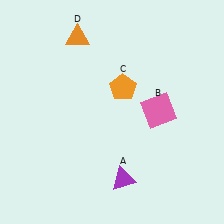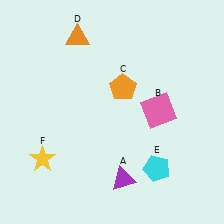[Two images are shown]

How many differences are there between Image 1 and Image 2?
There are 2 differences between the two images.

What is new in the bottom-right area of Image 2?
A cyan pentagon (E) was added in the bottom-right area of Image 2.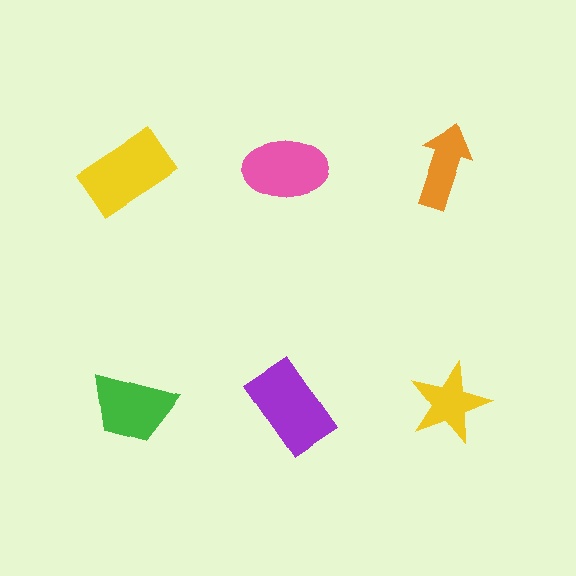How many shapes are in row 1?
3 shapes.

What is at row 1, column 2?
A pink ellipse.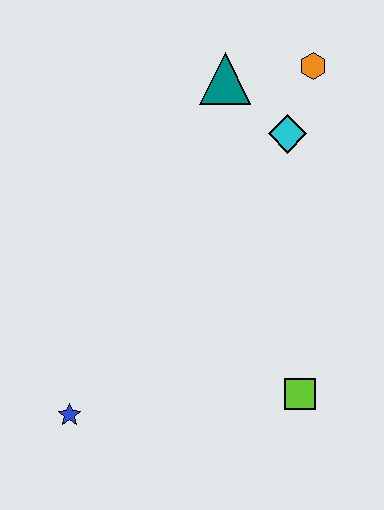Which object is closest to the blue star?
The lime square is closest to the blue star.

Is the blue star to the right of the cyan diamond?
No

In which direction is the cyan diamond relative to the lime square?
The cyan diamond is above the lime square.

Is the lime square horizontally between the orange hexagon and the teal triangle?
Yes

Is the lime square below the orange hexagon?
Yes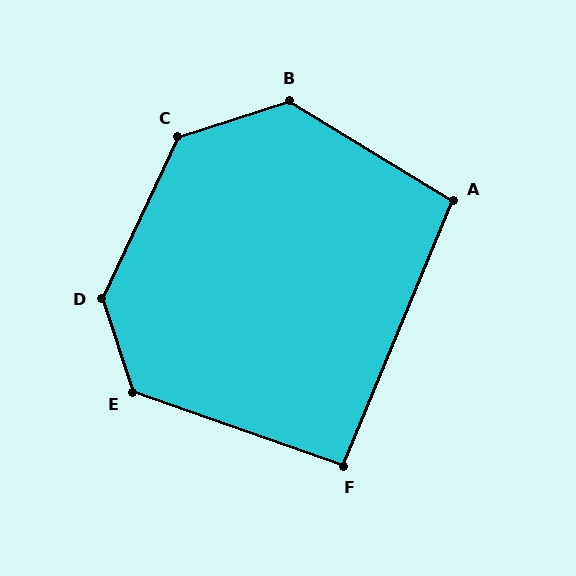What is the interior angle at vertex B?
Approximately 131 degrees (obtuse).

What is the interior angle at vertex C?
Approximately 133 degrees (obtuse).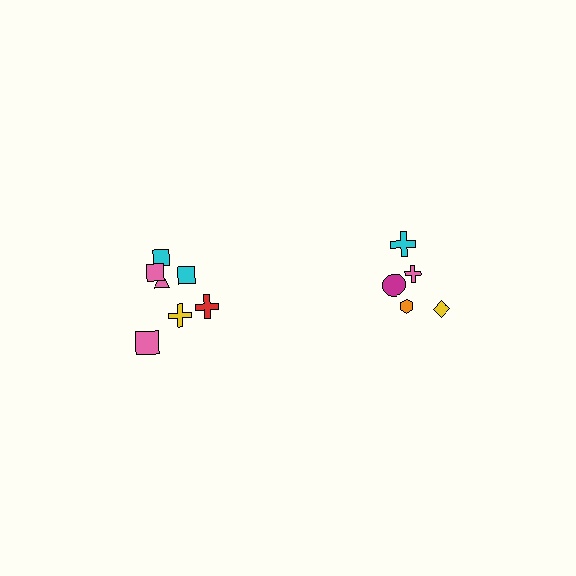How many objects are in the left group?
There are 7 objects.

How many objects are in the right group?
There are 5 objects.